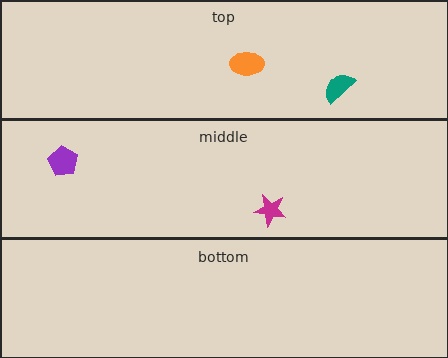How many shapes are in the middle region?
2.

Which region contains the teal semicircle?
The top region.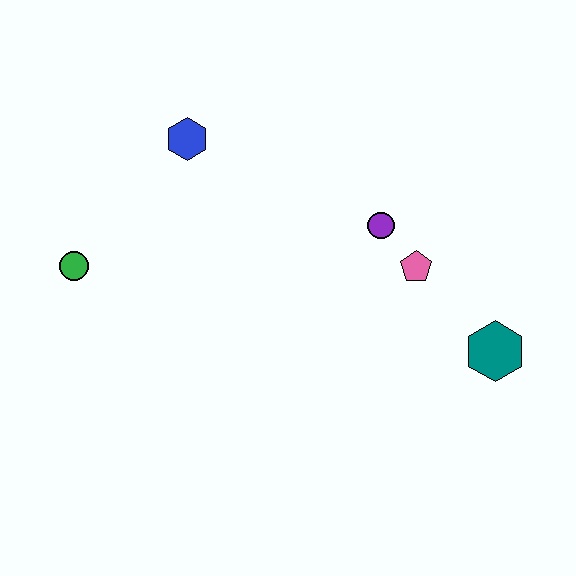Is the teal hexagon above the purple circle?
No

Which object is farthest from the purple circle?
The green circle is farthest from the purple circle.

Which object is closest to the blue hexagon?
The green circle is closest to the blue hexagon.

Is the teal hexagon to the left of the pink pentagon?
No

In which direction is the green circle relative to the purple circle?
The green circle is to the left of the purple circle.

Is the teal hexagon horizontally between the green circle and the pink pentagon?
No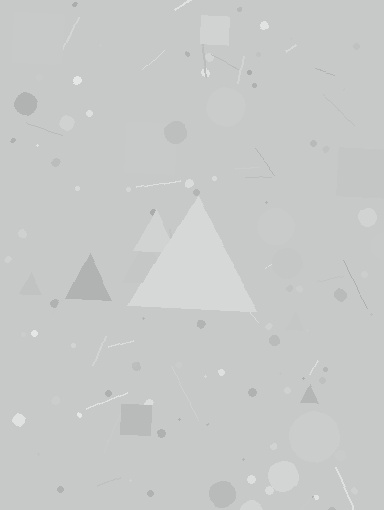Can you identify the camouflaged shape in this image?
The camouflaged shape is a triangle.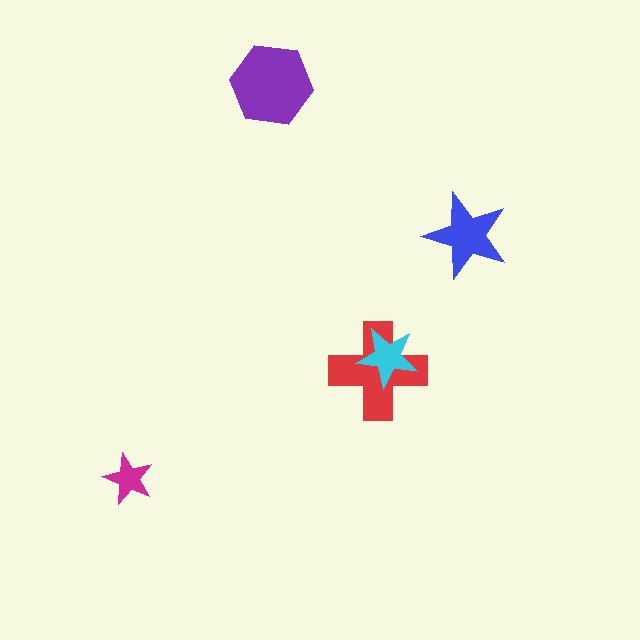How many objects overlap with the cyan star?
1 object overlaps with the cyan star.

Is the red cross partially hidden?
Yes, it is partially covered by another shape.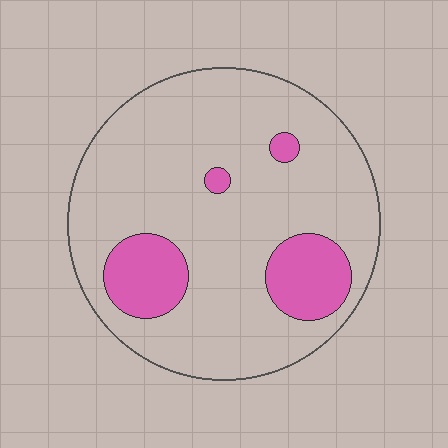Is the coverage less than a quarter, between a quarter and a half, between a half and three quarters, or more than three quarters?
Less than a quarter.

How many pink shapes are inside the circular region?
4.